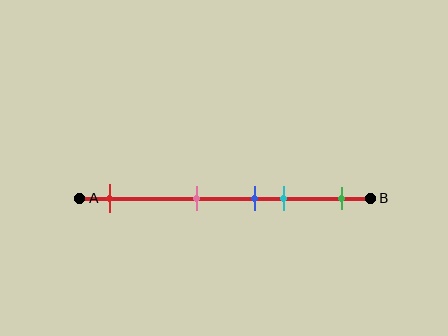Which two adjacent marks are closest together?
The blue and cyan marks are the closest adjacent pair.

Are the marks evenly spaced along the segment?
No, the marks are not evenly spaced.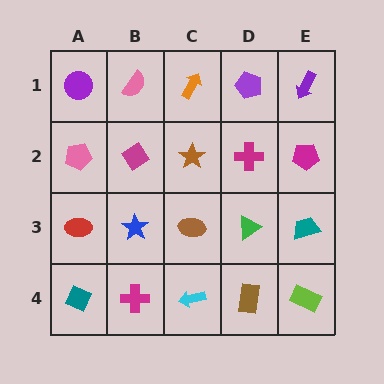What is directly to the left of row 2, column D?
A brown star.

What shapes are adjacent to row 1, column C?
A brown star (row 2, column C), a pink semicircle (row 1, column B), a purple pentagon (row 1, column D).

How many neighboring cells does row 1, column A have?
2.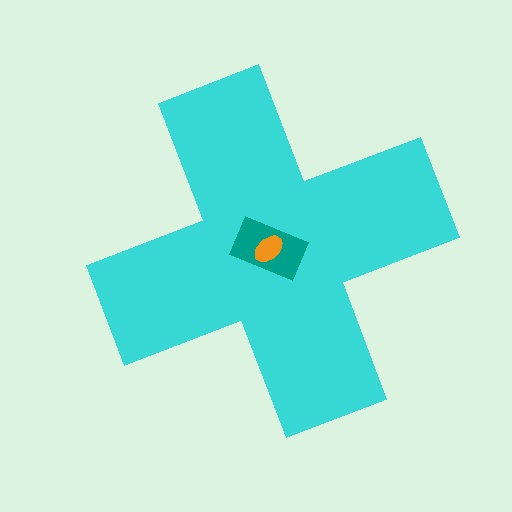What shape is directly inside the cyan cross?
The teal rectangle.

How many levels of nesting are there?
3.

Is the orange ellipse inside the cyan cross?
Yes.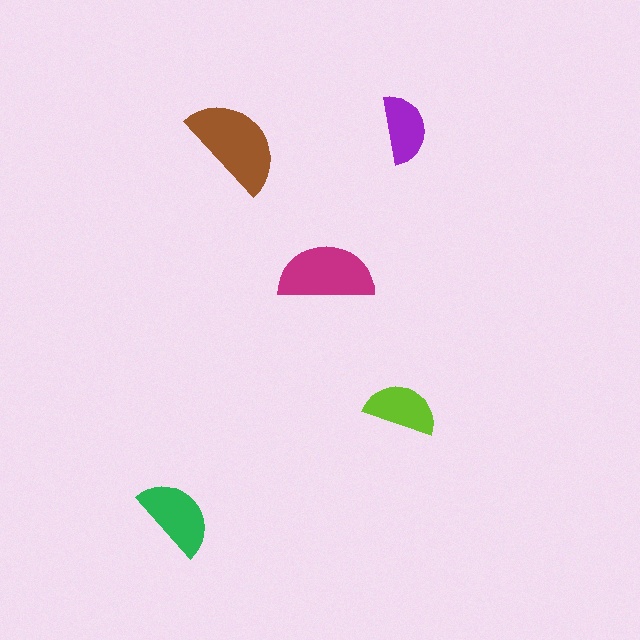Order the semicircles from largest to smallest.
the brown one, the magenta one, the green one, the lime one, the purple one.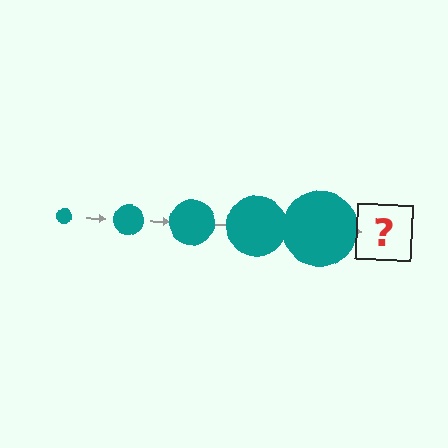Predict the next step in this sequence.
The next step is a teal circle, larger than the previous one.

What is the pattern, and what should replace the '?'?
The pattern is that the circle gets progressively larger each step. The '?' should be a teal circle, larger than the previous one.